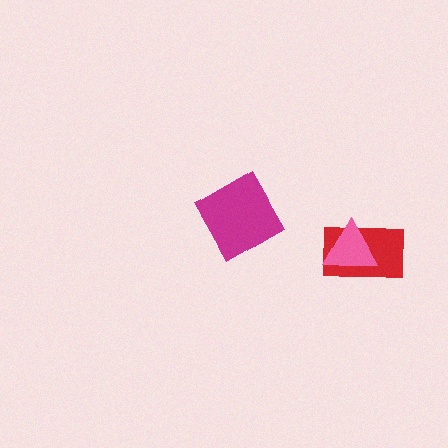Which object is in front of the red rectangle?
The pink triangle is in front of the red rectangle.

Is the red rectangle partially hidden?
Yes, it is partially covered by another shape.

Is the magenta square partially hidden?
No, no other shape covers it.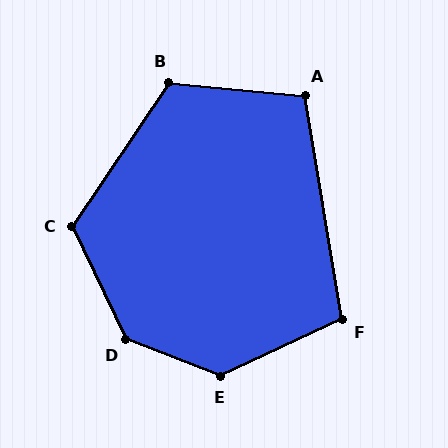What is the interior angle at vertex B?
Approximately 118 degrees (obtuse).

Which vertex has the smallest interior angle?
A, at approximately 105 degrees.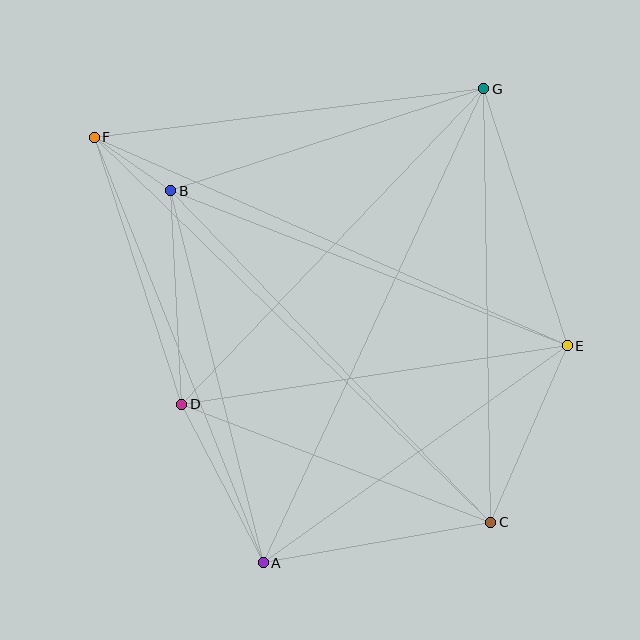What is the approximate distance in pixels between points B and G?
The distance between B and G is approximately 329 pixels.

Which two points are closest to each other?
Points B and F are closest to each other.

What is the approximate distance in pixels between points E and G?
The distance between E and G is approximately 270 pixels.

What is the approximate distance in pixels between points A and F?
The distance between A and F is approximately 458 pixels.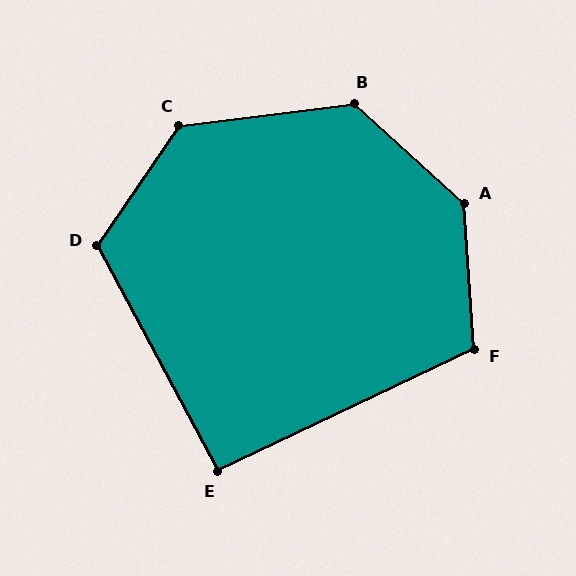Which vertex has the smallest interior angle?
E, at approximately 93 degrees.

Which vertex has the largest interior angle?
A, at approximately 136 degrees.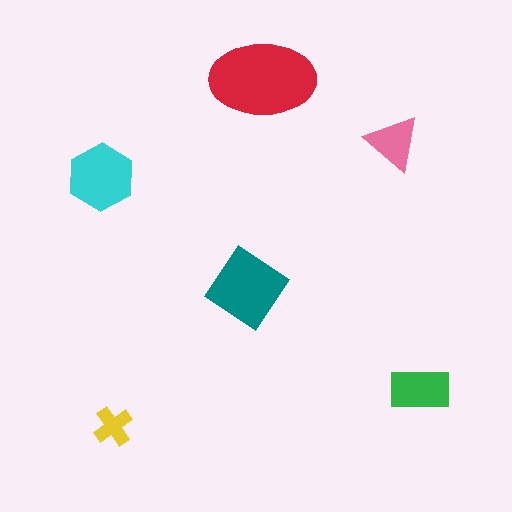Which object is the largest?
The red ellipse.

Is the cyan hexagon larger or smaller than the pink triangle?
Larger.